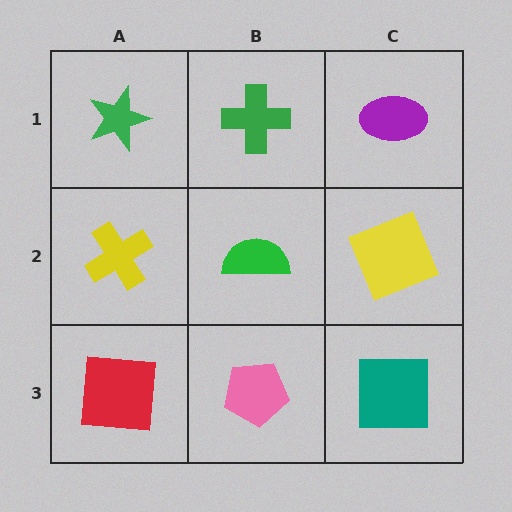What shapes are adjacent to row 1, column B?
A green semicircle (row 2, column B), a green star (row 1, column A), a purple ellipse (row 1, column C).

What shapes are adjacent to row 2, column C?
A purple ellipse (row 1, column C), a teal square (row 3, column C), a green semicircle (row 2, column B).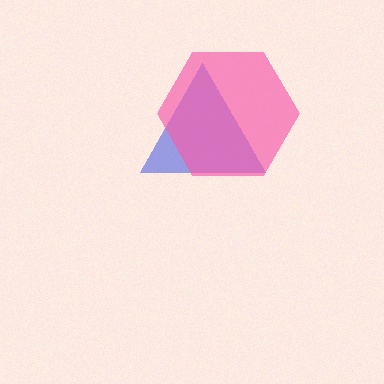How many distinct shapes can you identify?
There are 2 distinct shapes: a blue triangle, a pink hexagon.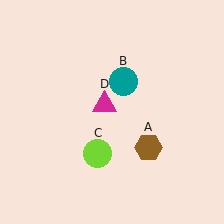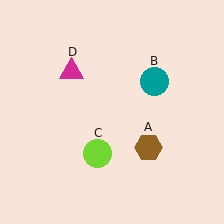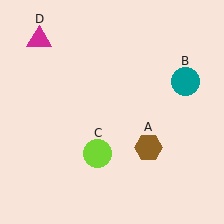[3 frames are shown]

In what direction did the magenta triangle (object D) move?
The magenta triangle (object D) moved up and to the left.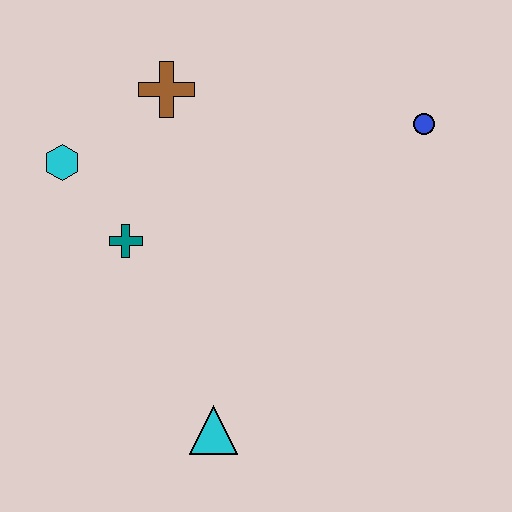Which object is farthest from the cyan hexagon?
The blue circle is farthest from the cyan hexagon.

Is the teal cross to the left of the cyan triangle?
Yes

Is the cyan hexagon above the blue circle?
No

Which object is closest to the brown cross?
The cyan hexagon is closest to the brown cross.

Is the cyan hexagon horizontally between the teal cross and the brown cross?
No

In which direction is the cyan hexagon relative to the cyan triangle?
The cyan hexagon is above the cyan triangle.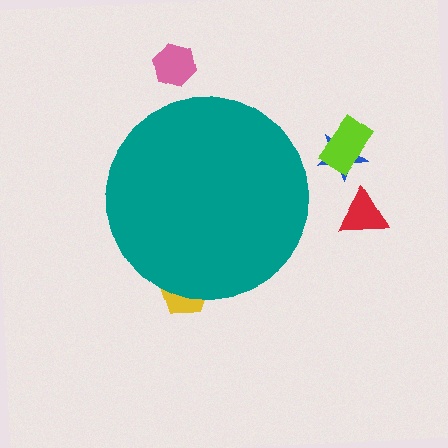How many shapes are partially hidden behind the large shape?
1 shape is partially hidden.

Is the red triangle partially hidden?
No, the red triangle is fully visible.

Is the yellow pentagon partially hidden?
Yes, the yellow pentagon is partially hidden behind the teal circle.